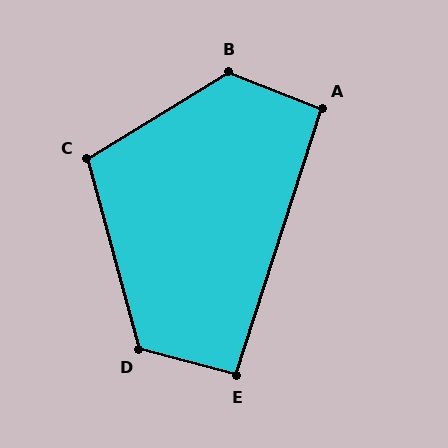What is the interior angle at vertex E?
Approximately 93 degrees (approximately right).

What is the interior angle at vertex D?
Approximately 120 degrees (obtuse).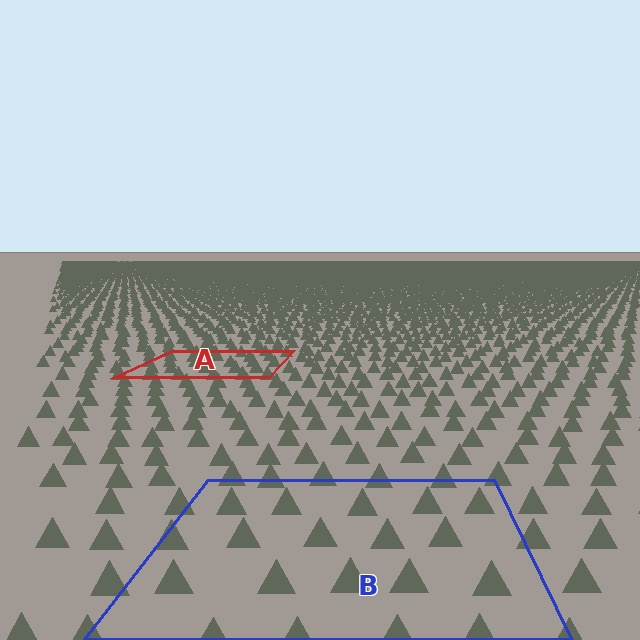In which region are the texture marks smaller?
The texture marks are smaller in region A, because it is farther away.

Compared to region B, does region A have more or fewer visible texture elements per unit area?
Region A has more texture elements per unit area — they are packed more densely because it is farther away.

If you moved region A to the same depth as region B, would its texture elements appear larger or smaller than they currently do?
They would appear larger. At a closer depth, the same texture elements are projected at a bigger on-screen size.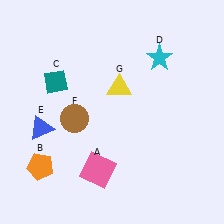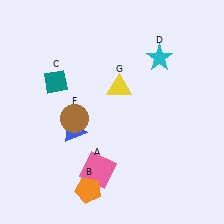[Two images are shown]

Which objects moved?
The objects that moved are: the orange pentagon (B), the blue triangle (E).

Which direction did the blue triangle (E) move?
The blue triangle (E) moved right.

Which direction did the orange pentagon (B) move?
The orange pentagon (B) moved right.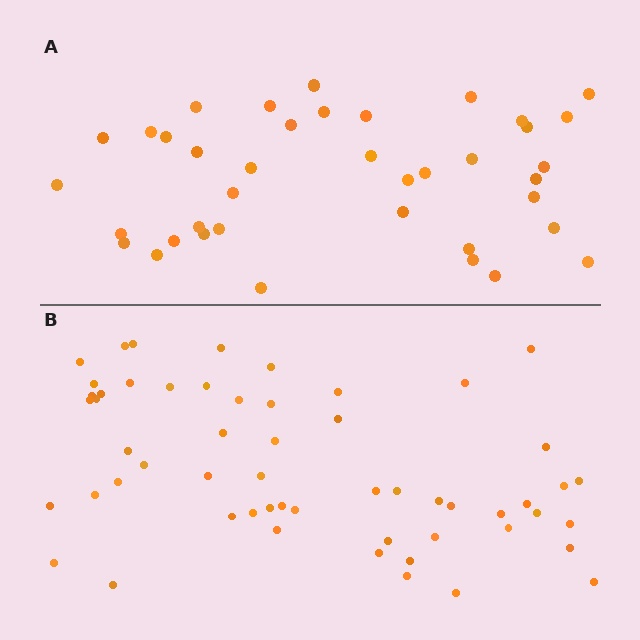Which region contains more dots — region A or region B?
Region B (the bottom region) has more dots.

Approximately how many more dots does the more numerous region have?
Region B has approximately 15 more dots than region A.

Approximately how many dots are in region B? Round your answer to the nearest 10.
About 60 dots. (The exact count is 56, which rounds to 60.)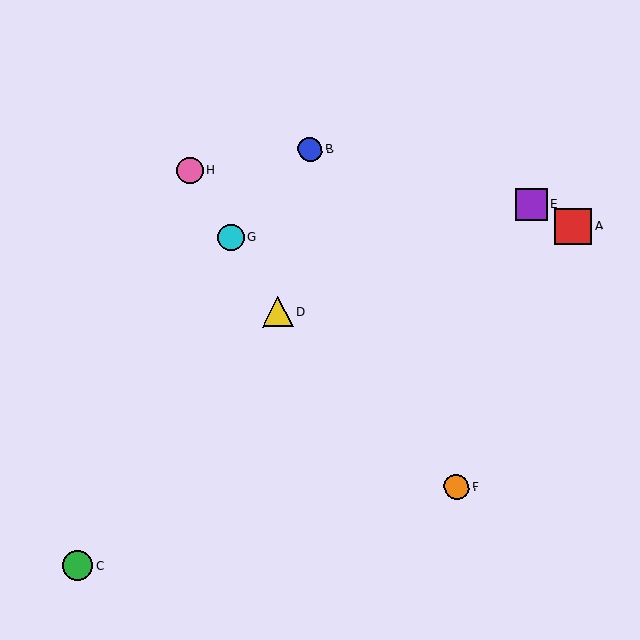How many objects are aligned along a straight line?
3 objects (D, G, H) are aligned along a straight line.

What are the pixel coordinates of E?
Object E is at (532, 204).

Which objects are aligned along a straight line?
Objects D, G, H are aligned along a straight line.